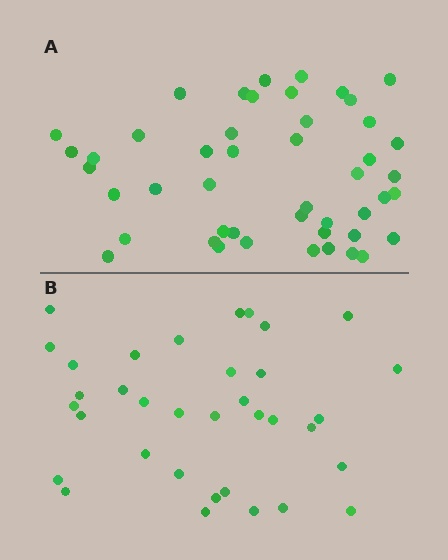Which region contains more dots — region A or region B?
Region A (the top region) has more dots.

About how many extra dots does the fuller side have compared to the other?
Region A has roughly 12 or so more dots than region B.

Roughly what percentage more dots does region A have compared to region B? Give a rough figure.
About 35% more.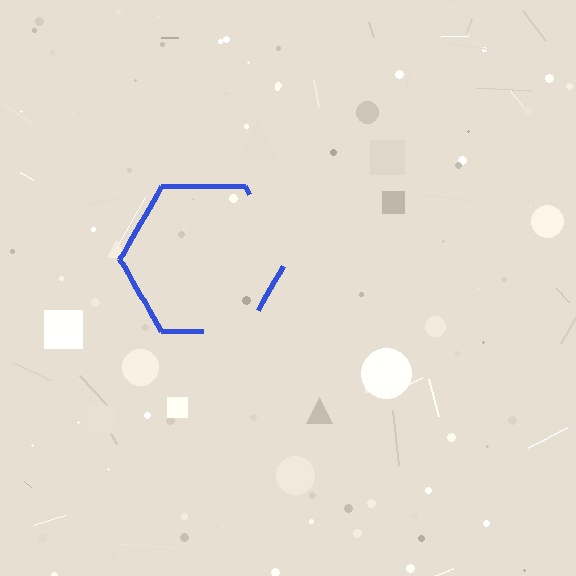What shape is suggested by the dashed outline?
The dashed outline suggests a hexagon.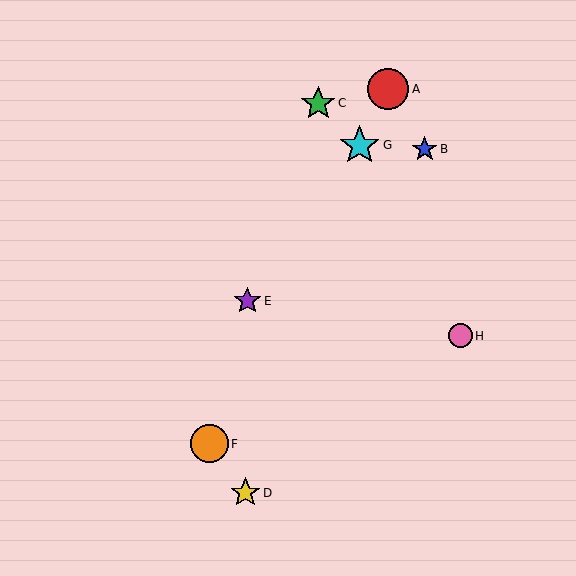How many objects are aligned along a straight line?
3 objects (A, F, G) are aligned along a straight line.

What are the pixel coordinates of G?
Object G is at (360, 146).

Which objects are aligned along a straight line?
Objects A, F, G are aligned along a straight line.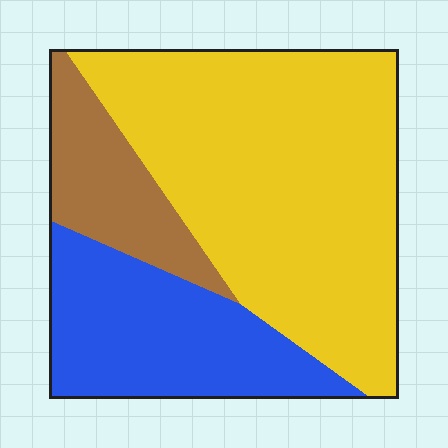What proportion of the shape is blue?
Blue takes up between a sixth and a third of the shape.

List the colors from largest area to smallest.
From largest to smallest: yellow, blue, brown.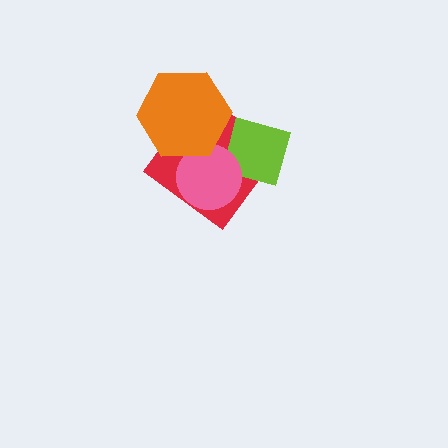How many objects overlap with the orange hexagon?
2 objects overlap with the orange hexagon.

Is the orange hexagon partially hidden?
No, no other shape covers it.